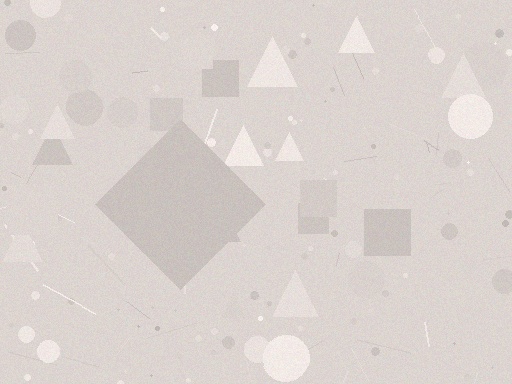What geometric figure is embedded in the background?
A diamond is embedded in the background.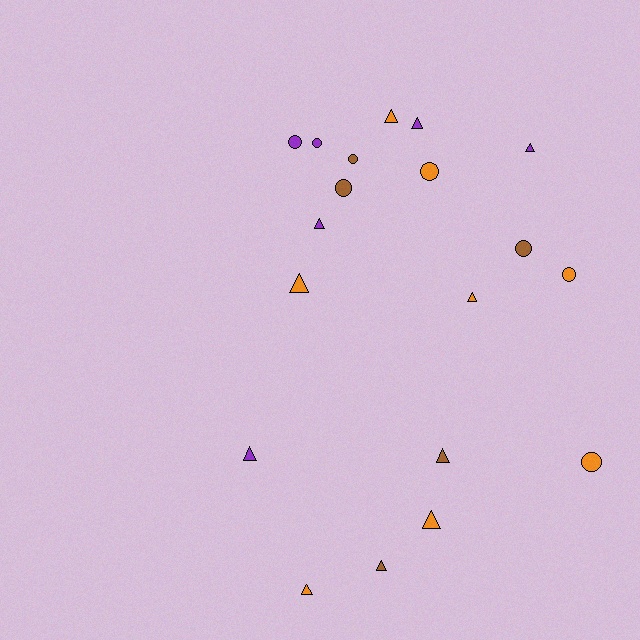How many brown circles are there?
There are 3 brown circles.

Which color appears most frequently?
Orange, with 8 objects.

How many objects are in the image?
There are 19 objects.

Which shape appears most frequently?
Triangle, with 11 objects.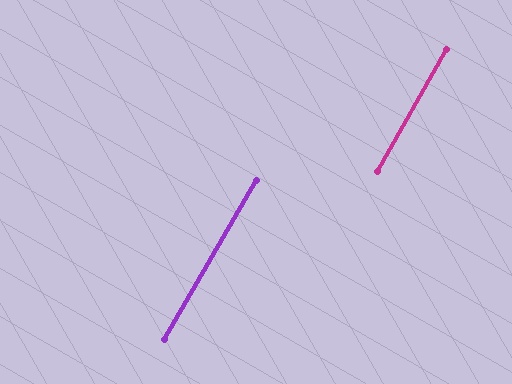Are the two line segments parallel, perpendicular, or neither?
Parallel — their directions differ by only 0.6°.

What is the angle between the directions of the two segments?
Approximately 1 degree.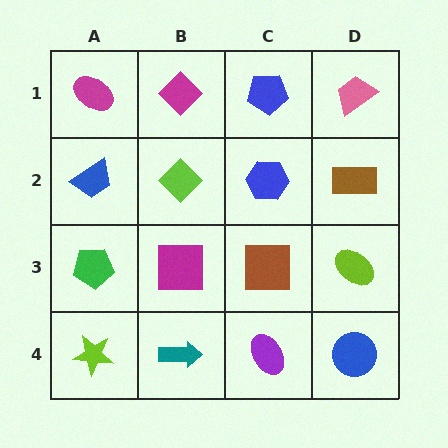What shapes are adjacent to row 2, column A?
A magenta ellipse (row 1, column A), a green pentagon (row 3, column A), a lime diamond (row 2, column B).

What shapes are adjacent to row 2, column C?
A blue pentagon (row 1, column C), a brown square (row 3, column C), a lime diamond (row 2, column B), a brown rectangle (row 2, column D).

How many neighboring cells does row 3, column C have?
4.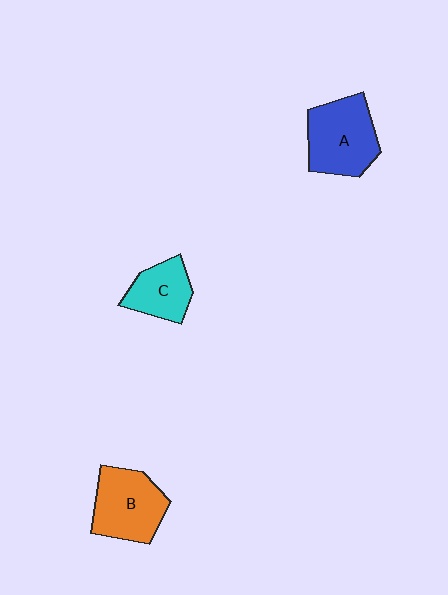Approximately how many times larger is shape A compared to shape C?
Approximately 1.5 times.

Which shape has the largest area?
Shape A (blue).